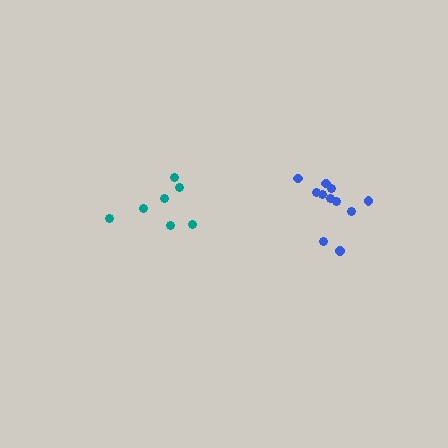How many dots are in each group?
Group 1: 7 dots, Group 2: 11 dots (18 total).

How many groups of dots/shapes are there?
There are 2 groups.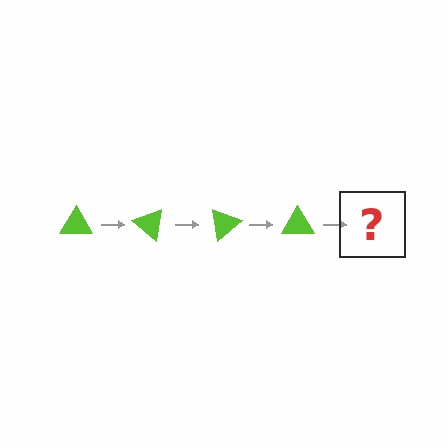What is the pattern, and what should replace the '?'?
The pattern is that the triangle rotates 40 degrees each step. The '?' should be a lime triangle rotated 160 degrees.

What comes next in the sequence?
The next element should be a lime triangle rotated 160 degrees.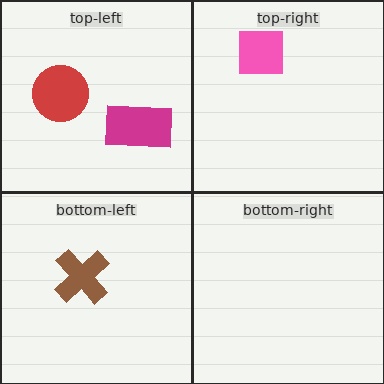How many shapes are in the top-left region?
2.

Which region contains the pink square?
The top-right region.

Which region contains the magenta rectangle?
The top-left region.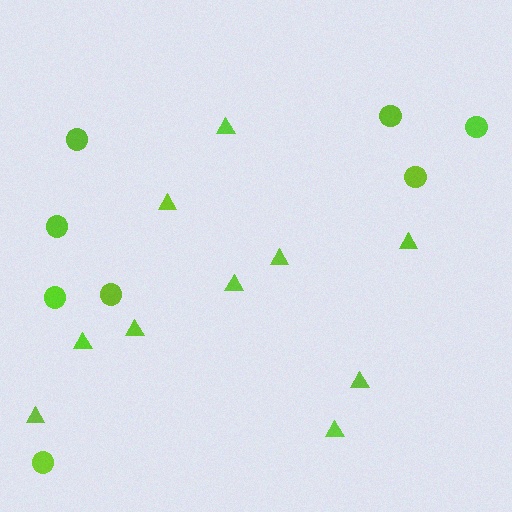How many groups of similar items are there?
There are 2 groups: one group of triangles (10) and one group of circles (8).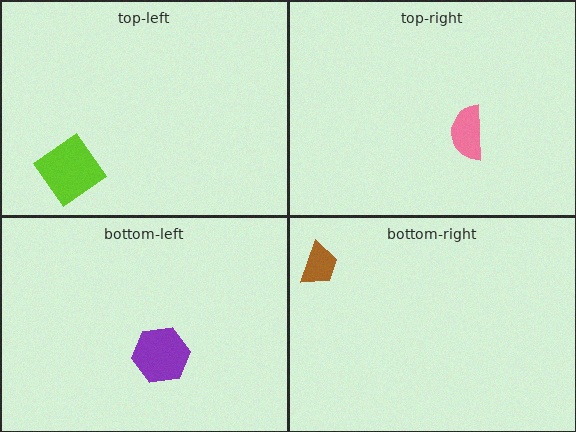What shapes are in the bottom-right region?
The brown trapezoid.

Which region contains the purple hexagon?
The bottom-left region.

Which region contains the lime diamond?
The top-left region.